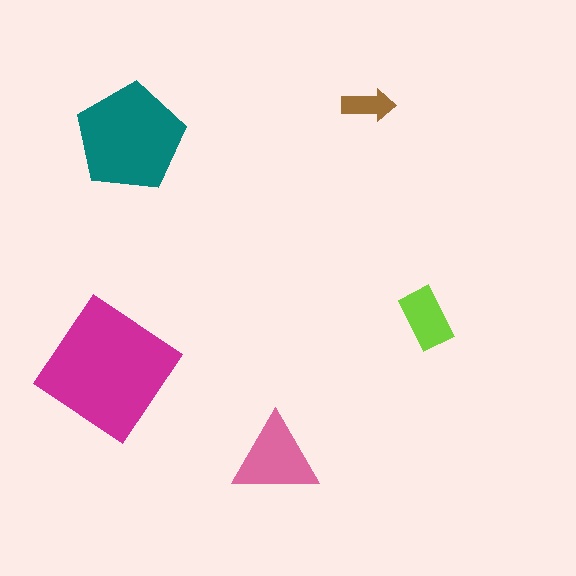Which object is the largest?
The magenta diamond.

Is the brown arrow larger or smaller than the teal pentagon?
Smaller.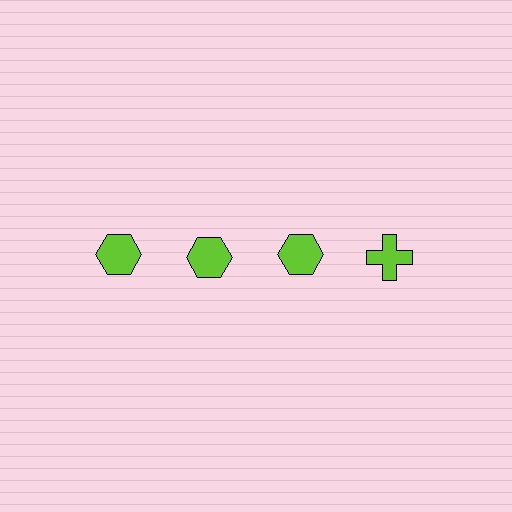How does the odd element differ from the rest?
It has a different shape: cross instead of hexagon.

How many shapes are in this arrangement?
There are 4 shapes arranged in a grid pattern.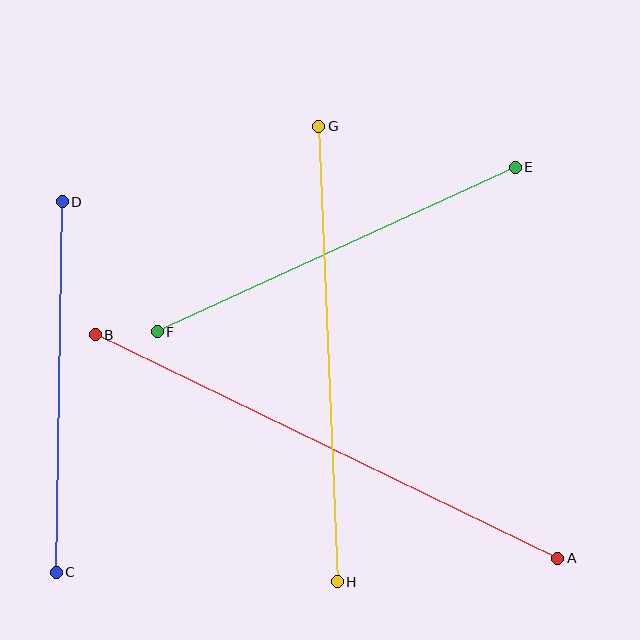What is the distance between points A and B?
The distance is approximately 514 pixels.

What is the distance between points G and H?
The distance is approximately 456 pixels.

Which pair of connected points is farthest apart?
Points A and B are farthest apart.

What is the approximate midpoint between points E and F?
The midpoint is at approximately (336, 250) pixels.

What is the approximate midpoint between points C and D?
The midpoint is at approximately (59, 387) pixels.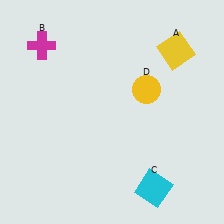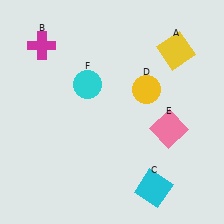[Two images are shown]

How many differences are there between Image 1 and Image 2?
There are 2 differences between the two images.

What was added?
A pink square (E), a cyan circle (F) were added in Image 2.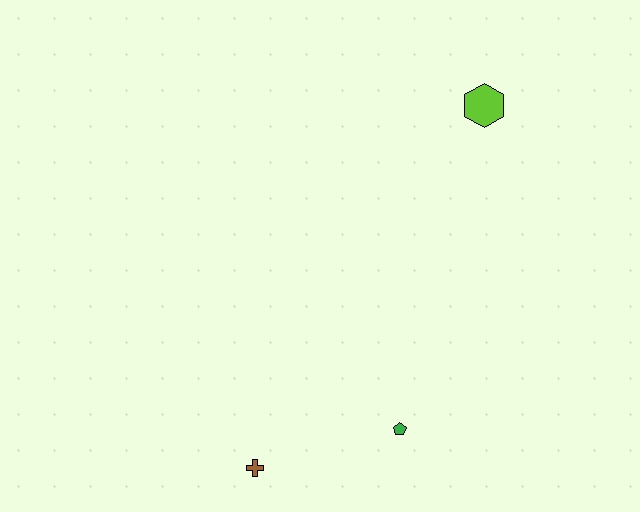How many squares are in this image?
There are no squares.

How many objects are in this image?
There are 3 objects.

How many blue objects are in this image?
There are no blue objects.